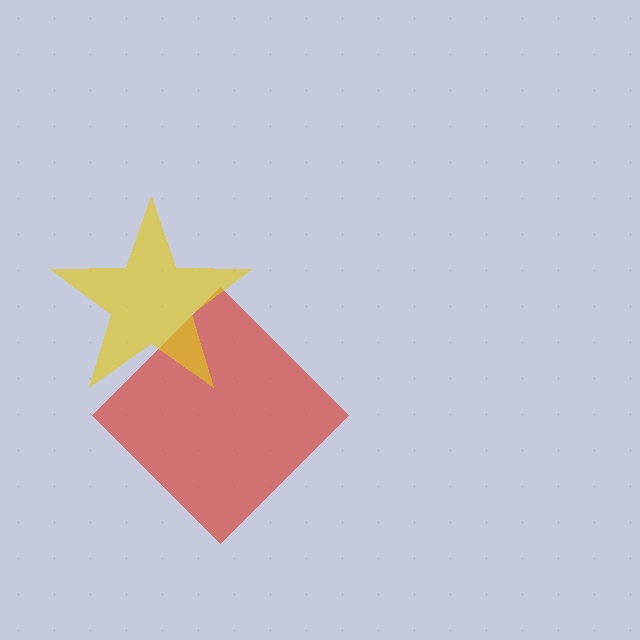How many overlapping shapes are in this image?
There are 2 overlapping shapes in the image.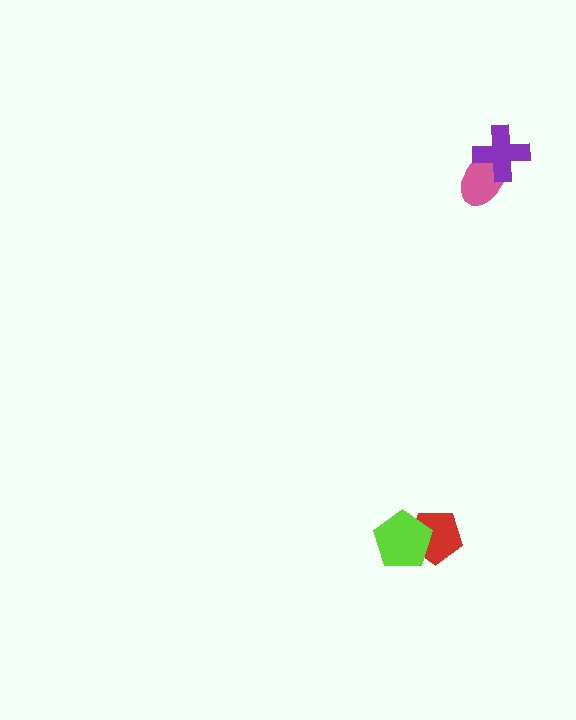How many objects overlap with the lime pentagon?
1 object overlaps with the lime pentagon.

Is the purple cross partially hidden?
No, no other shape covers it.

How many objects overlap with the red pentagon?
1 object overlaps with the red pentagon.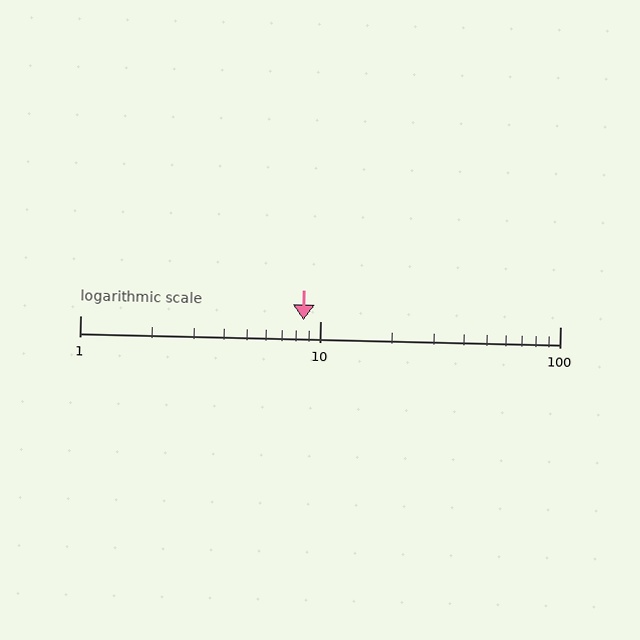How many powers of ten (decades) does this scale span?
The scale spans 2 decades, from 1 to 100.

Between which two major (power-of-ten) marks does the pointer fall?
The pointer is between 1 and 10.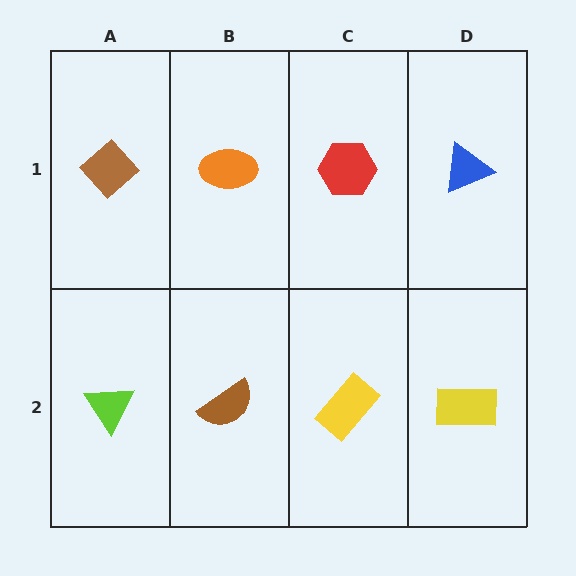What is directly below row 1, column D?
A yellow rectangle.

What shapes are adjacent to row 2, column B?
An orange ellipse (row 1, column B), a lime triangle (row 2, column A), a yellow rectangle (row 2, column C).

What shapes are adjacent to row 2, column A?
A brown diamond (row 1, column A), a brown semicircle (row 2, column B).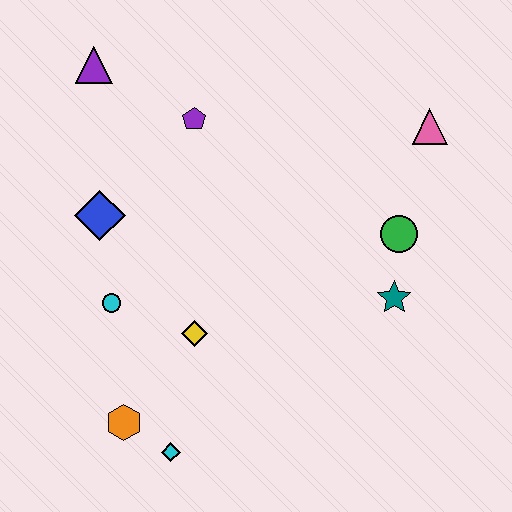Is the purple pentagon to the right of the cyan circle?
Yes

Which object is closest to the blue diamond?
The cyan circle is closest to the blue diamond.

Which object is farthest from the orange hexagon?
The pink triangle is farthest from the orange hexagon.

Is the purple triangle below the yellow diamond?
No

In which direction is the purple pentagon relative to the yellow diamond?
The purple pentagon is above the yellow diamond.